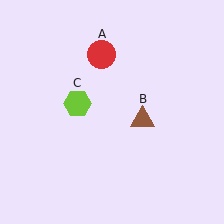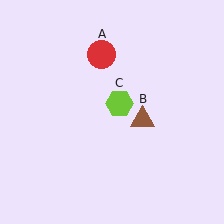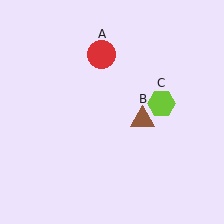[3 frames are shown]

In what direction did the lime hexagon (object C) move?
The lime hexagon (object C) moved right.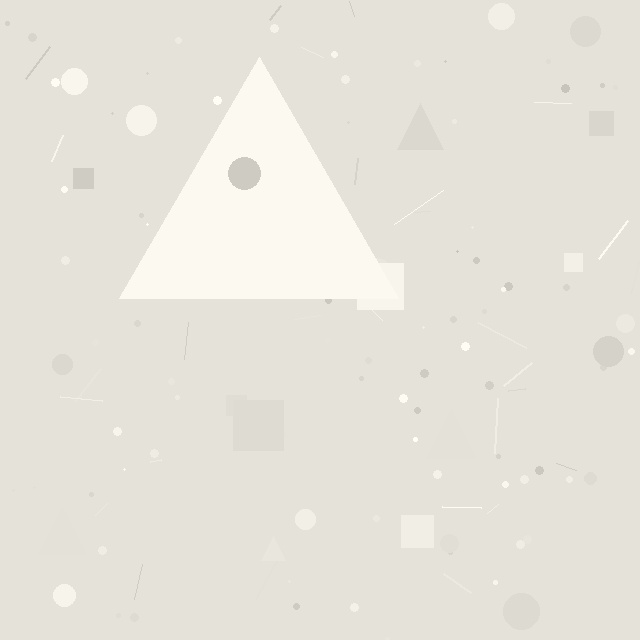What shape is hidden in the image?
A triangle is hidden in the image.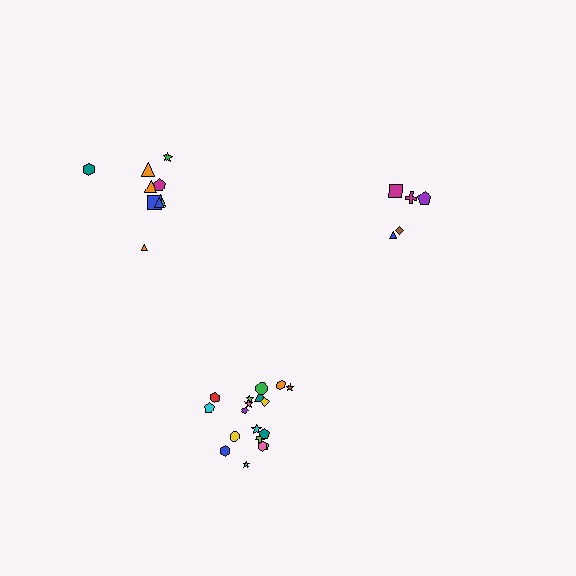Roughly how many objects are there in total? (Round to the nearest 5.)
Roughly 35 objects in total.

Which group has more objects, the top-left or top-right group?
The top-left group.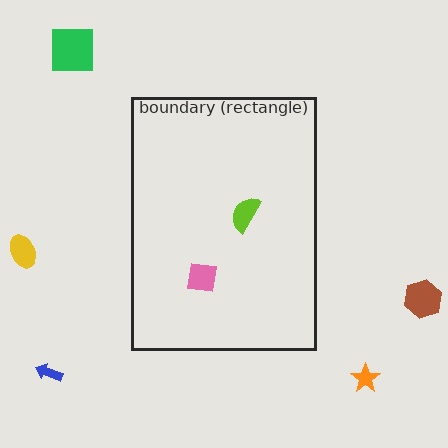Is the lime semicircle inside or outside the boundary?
Inside.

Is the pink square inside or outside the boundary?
Inside.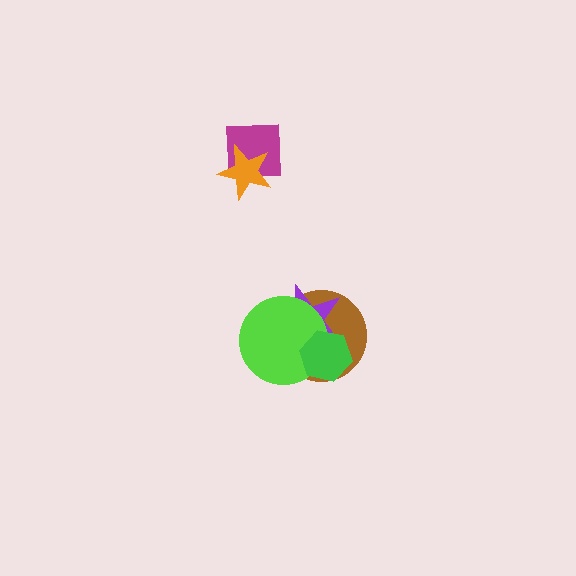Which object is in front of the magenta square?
The orange star is in front of the magenta square.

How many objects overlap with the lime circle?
3 objects overlap with the lime circle.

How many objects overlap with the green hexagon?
3 objects overlap with the green hexagon.